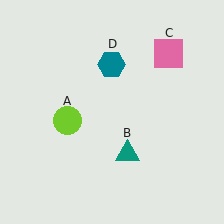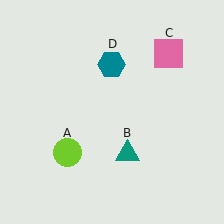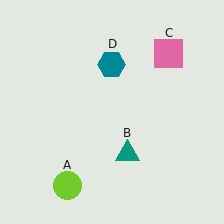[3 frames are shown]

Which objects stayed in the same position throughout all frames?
Teal triangle (object B) and pink square (object C) and teal hexagon (object D) remained stationary.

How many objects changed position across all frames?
1 object changed position: lime circle (object A).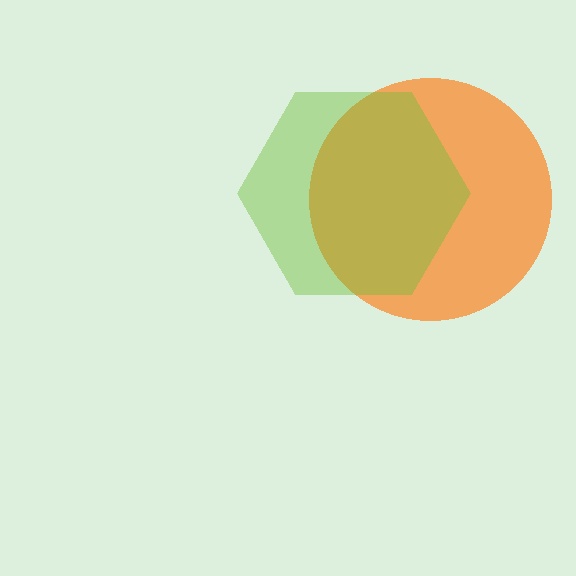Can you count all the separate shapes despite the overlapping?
Yes, there are 2 separate shapes.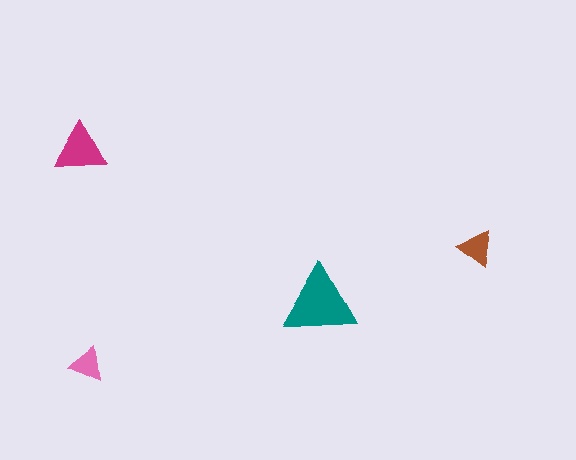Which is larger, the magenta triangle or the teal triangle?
The teal one.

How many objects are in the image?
There are 4 objects in the image.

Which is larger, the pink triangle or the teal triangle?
The teal one.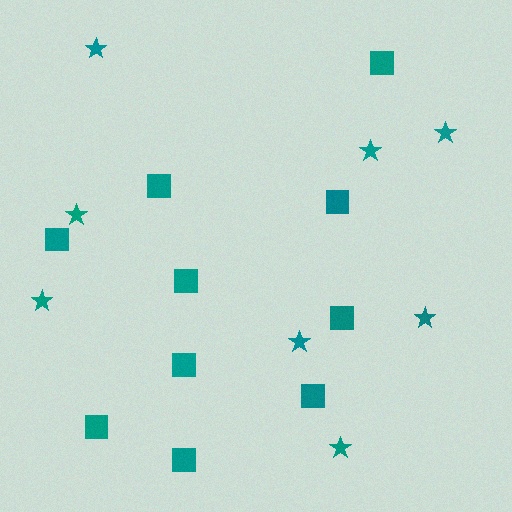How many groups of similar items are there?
There are 2 groups: one group of squares (10) and one group of stars (8).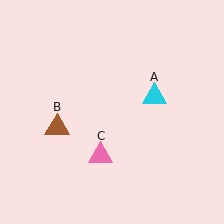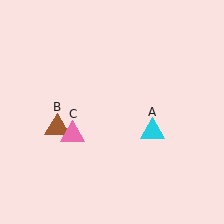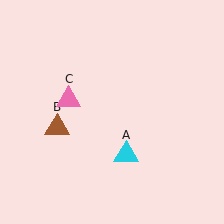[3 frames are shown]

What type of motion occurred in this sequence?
The cyan triangle (object A), pink triangle (object C) rotated clockwise around the center of the scene.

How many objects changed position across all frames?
2 objects changed position: cyan triangle (object A), pink triangle (object C).